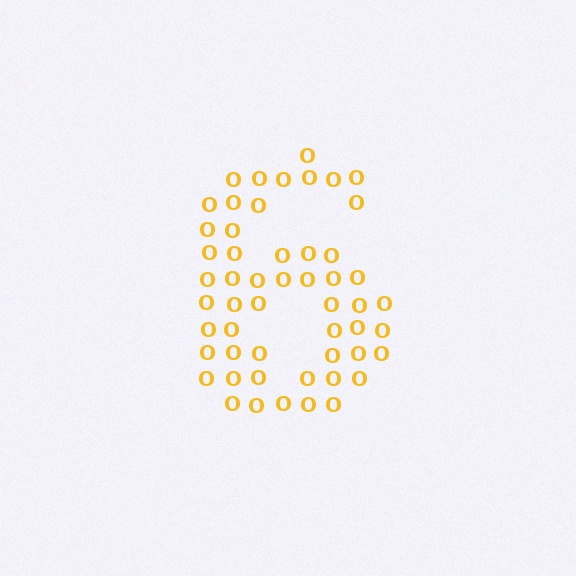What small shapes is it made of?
It is made of small letter O's.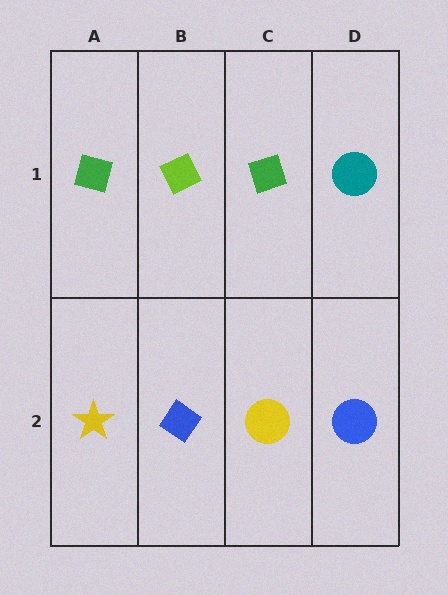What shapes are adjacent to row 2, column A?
A green diamond (row 1, column A), a blue diamond (row 2, column B).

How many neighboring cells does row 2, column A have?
2.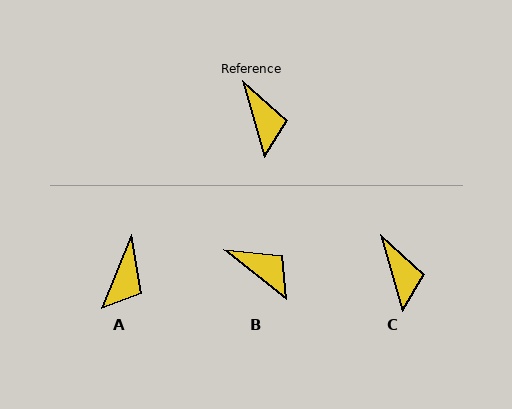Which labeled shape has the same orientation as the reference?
C.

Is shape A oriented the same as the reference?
No, it is off by about 38 degrees.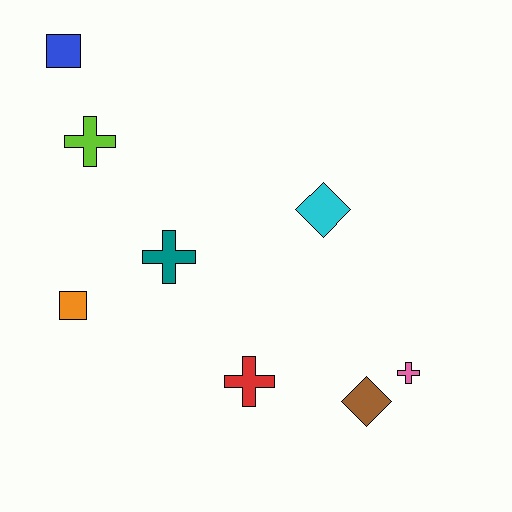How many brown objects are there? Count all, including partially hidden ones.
There is 1 brown object.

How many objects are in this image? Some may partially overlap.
There are 8 objects.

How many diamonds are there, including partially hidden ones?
There are 2 diamonds.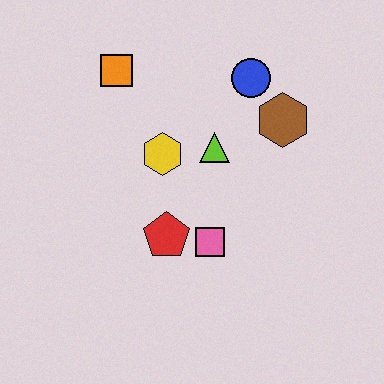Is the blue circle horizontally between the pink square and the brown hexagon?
Yes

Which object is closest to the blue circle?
The brown hexagon is closest to the blue circle.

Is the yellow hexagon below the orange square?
Yes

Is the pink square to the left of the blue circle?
Yes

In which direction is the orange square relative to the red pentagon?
The orange square is above the red pentagon.